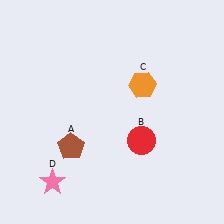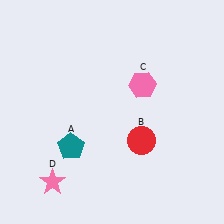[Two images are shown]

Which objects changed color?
A changed from brown to teal. C changed from orange to pink.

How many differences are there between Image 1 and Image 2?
There are 2 differences between the two images.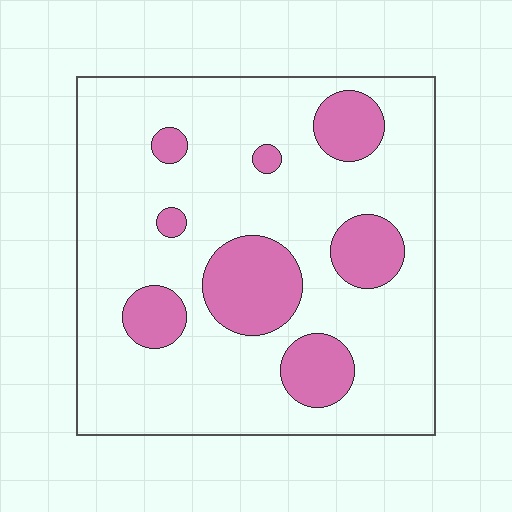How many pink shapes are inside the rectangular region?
8.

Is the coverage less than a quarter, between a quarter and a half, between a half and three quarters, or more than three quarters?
Less than a quarter.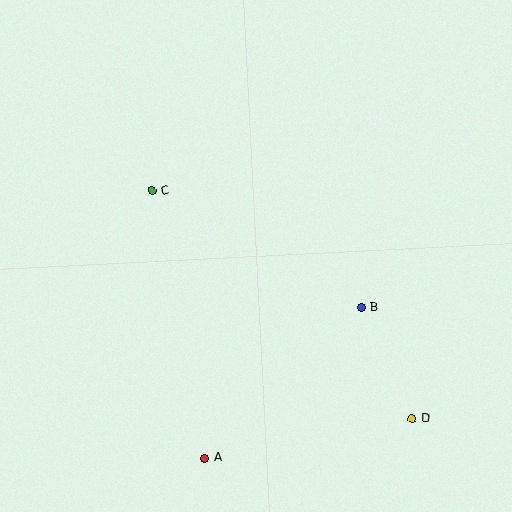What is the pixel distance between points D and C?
The distance between D and C is 346 pixels.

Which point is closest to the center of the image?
Point B at (361, 308) is closest to the center.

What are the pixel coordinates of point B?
Point B is at (361, 308).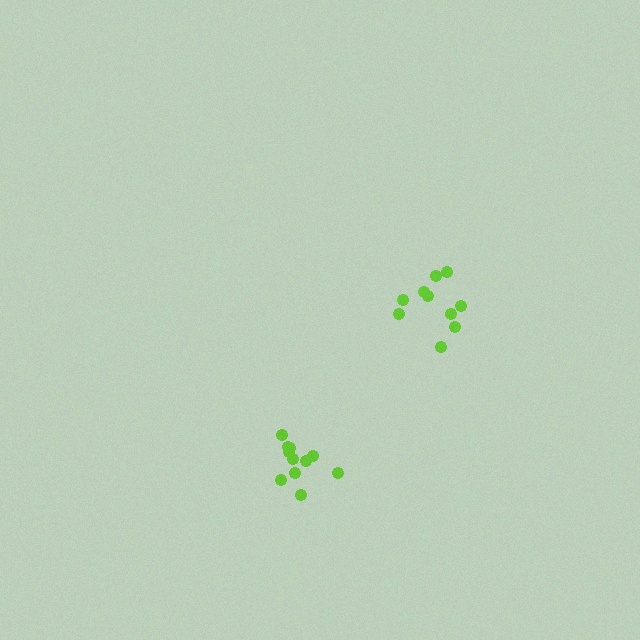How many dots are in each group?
Group 1: 10 dots, Group 2: 11 dots (21 total).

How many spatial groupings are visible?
There are 2 spatial groupings.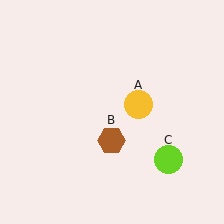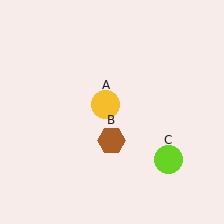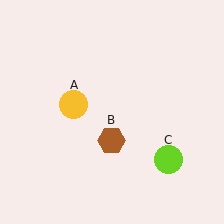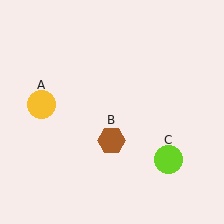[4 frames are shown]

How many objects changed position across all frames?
1 object changed position: yellow circle (object A).